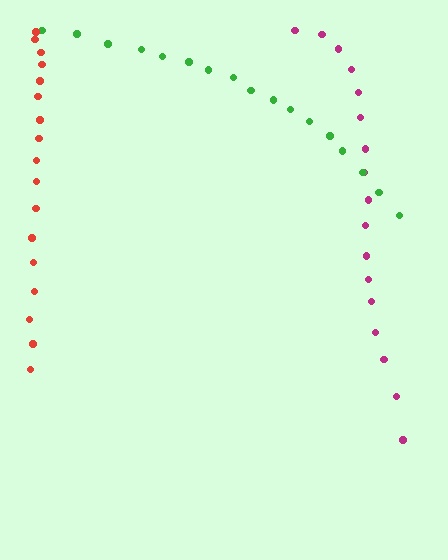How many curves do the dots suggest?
There are 3 distinct paths.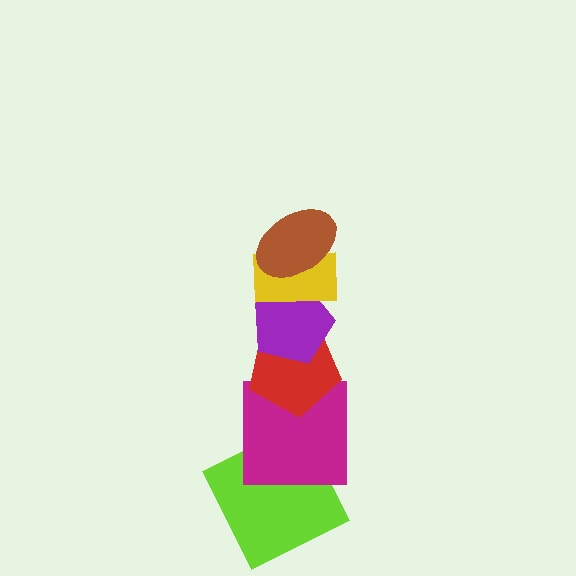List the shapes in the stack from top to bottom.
From top to bottom: the brown ellipse, the yellow rectangle, the purple pentagon, the red pentagon, the magenta square, the lime square.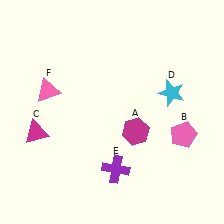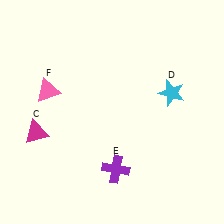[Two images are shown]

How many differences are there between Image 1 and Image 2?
There are 2 differences between the two images.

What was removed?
The magenta hexagon (A), the pink pentagon (B) were removed in Image 2.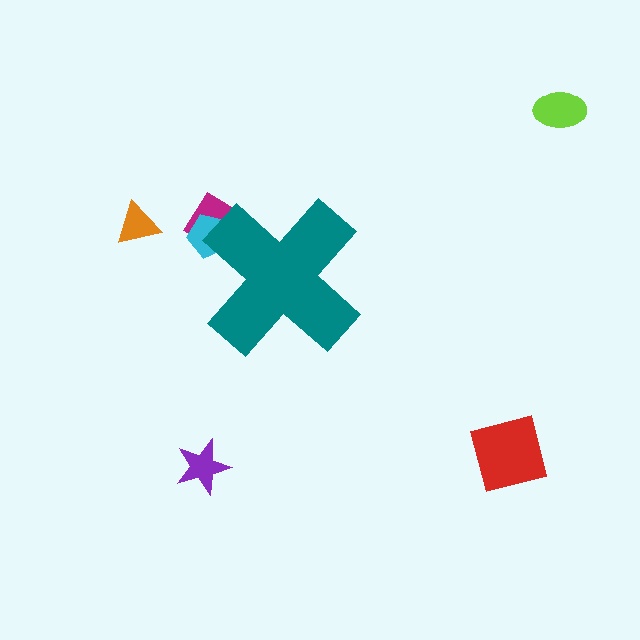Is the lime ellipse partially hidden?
No, the lime ellipse is fully visible.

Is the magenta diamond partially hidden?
Yes, the magenta diamond is partially hidden behind the teal cross.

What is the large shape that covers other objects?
A teal cross.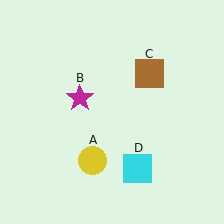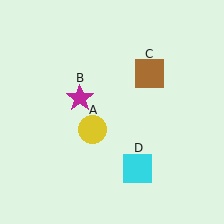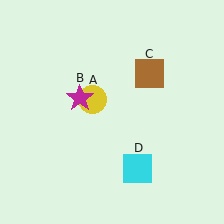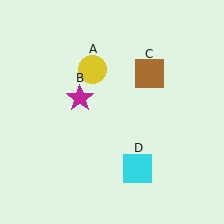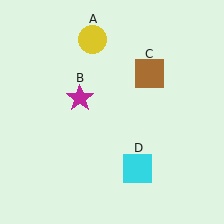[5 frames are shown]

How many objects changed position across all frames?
1 object changed position: yellow circle (object A).